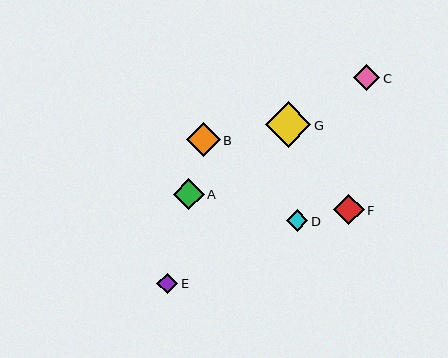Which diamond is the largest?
Diamond G is the largest with a size of approximately 45 pixels.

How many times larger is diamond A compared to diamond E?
Diamond A is approximately 1.5 times the size of diamond E.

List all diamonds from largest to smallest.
From largest to smallest: G, B, A, F, C, D, E.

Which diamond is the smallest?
Diamond E is the smallest with a size of approximately 21 pixels.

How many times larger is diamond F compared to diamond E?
Diamond F is approximately 1.5 times the size of diamond E.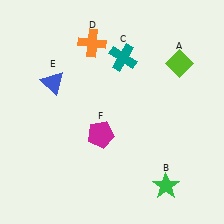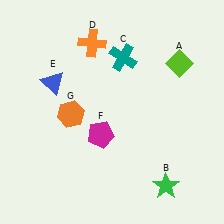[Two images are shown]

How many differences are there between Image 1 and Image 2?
There is 1 difference between the two images.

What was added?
An orange hexagon (G) was added in Image 2.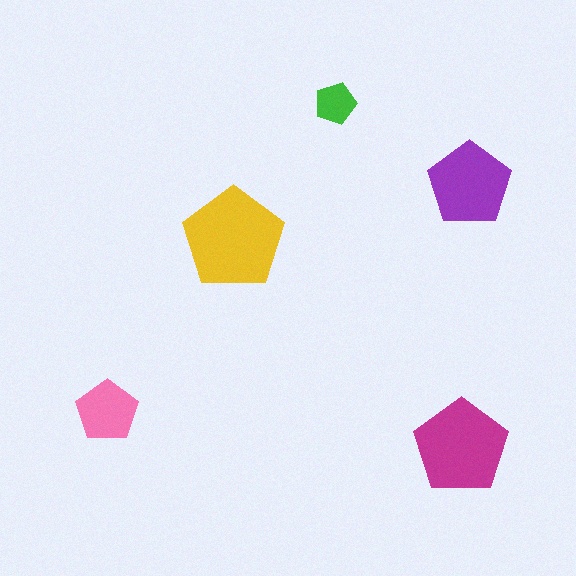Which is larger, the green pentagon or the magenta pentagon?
The magenta one.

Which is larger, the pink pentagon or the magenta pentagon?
The magenta one.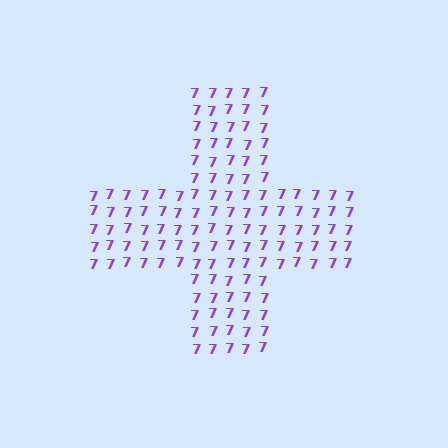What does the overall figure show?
The overall figure shows a cross.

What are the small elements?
The small elements are digit 7's.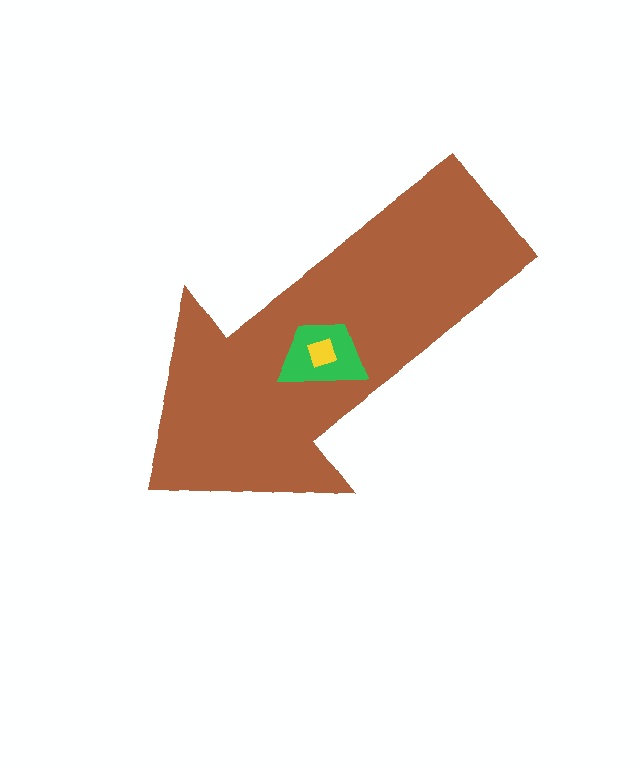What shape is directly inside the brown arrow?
The green trapezoid.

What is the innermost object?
The yellow square.